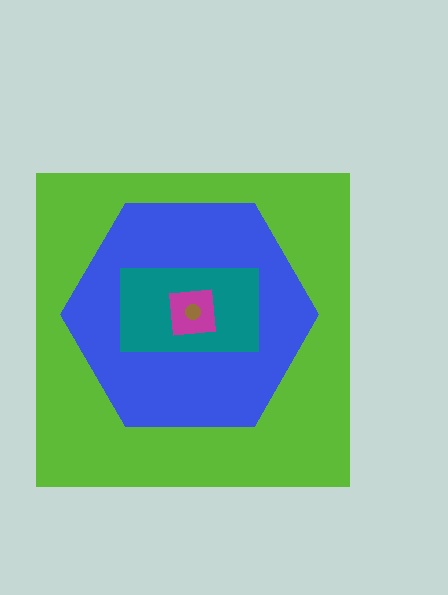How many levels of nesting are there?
5.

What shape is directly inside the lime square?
The blue hexagon.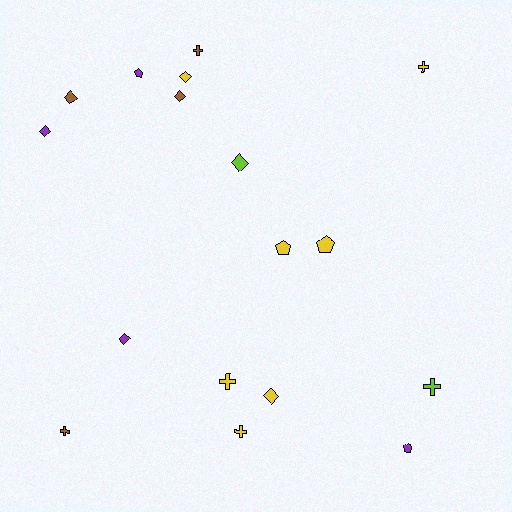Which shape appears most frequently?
Diamond, with 7 objects.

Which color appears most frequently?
Yellow, with 7 objects.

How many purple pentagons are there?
There are 2 purple pentagons.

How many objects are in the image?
There are 17 objects.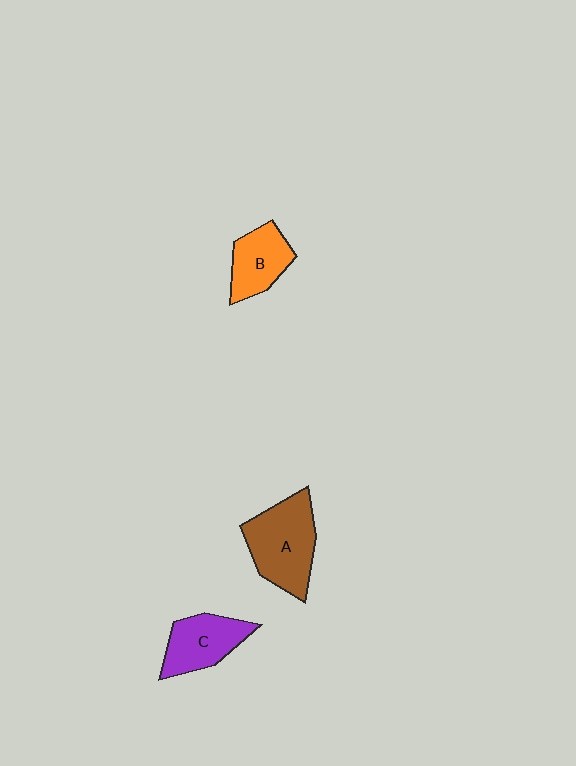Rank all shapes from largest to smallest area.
From largest to smallest: A (brown), C (purple), B (orange).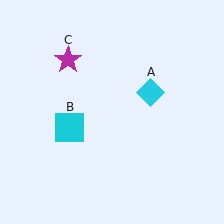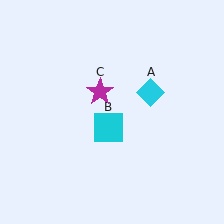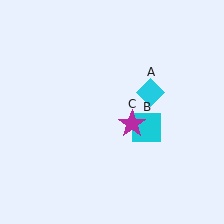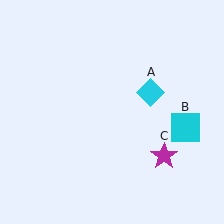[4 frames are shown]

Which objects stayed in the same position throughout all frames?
Cyan diamond (object A) remained stationary.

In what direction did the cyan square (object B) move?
The cyan square (object B) moved right.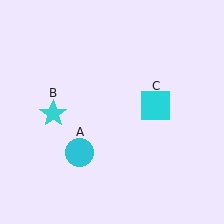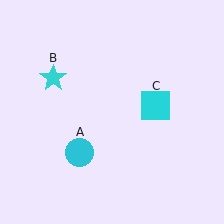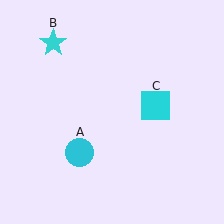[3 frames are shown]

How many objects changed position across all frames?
1 object changed position: cyan star (object B).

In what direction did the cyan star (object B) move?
The cyan star (object B) moved up.